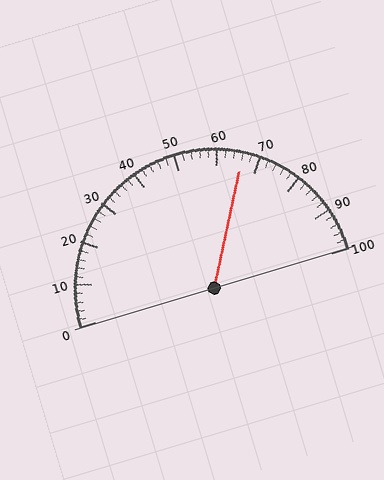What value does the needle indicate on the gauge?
The needle indicates approximately 66.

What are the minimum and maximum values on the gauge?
The gauge ranges from 0 to 100.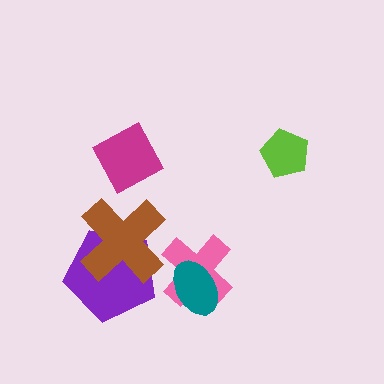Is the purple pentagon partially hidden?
Yes, it is partially covered by another shape.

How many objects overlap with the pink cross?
1 object overlaps with the pink cross.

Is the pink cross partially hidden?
Yes, it is partially covered by another shape.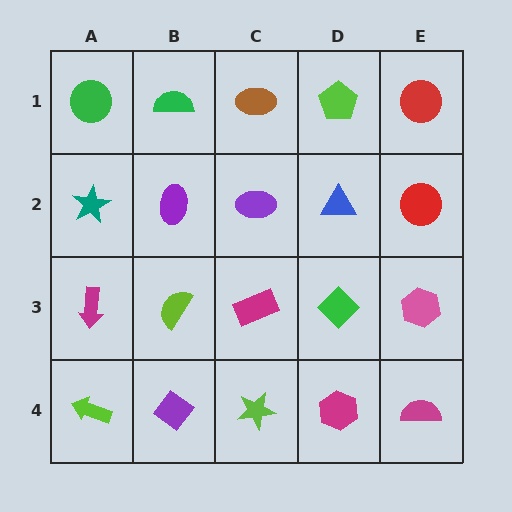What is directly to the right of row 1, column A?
A green semicircle.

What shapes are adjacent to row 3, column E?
A red circle (row 2, column E), a magenta semicircle (row 4, column E), a green diamond (row 3, column D).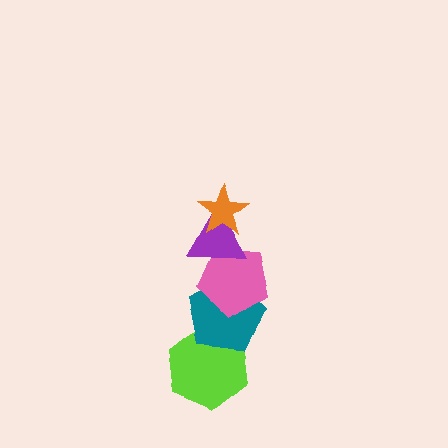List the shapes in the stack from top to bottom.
From top to bottom: the orange star, the purple triangle, the pink pentagon, the teal pentagon, the lime hexagon.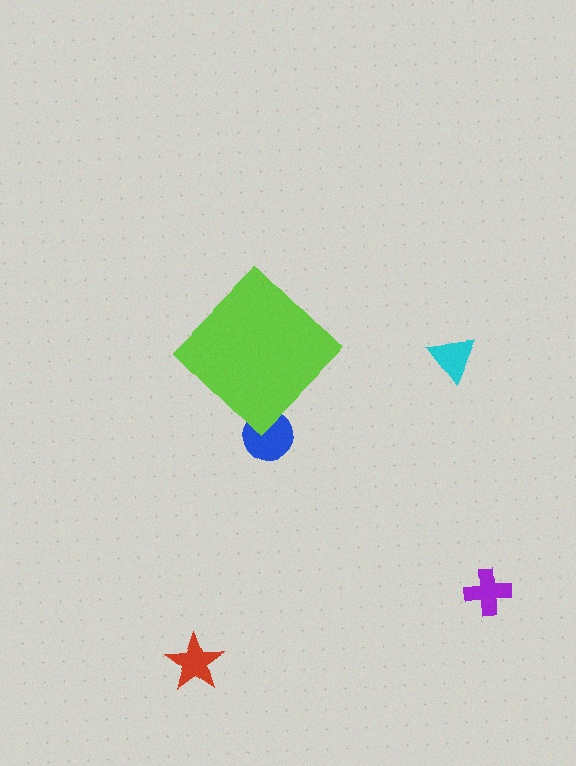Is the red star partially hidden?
No, the red star is fully visible.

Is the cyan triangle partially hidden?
No, the cyan triangle is fully visible.